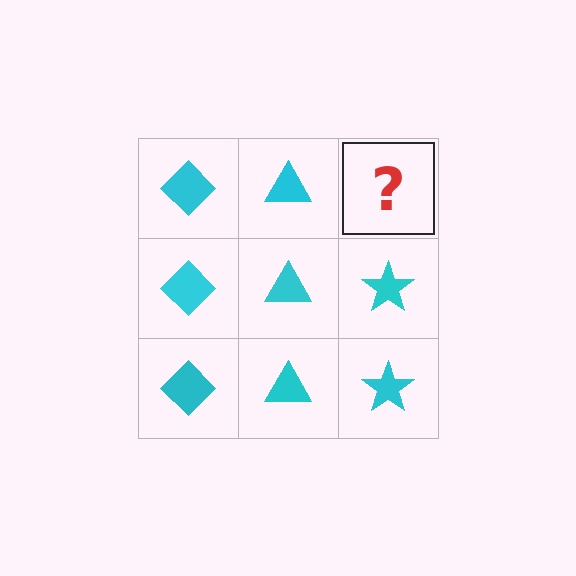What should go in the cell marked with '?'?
The missing cell should contain a cyan star.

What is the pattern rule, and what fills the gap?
The rule is that each column has a consistent shape. The gap should be filled with a cyan star.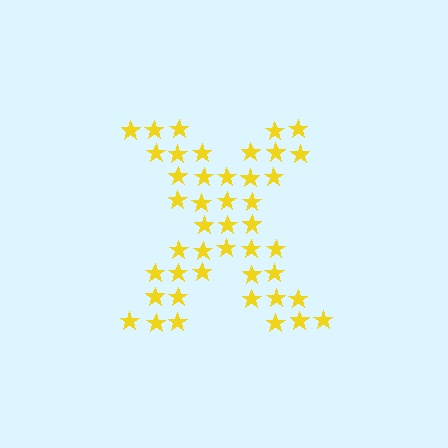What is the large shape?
The large shape is the letter X.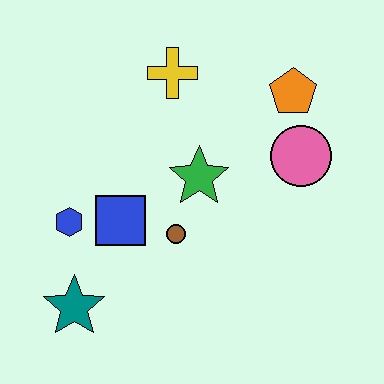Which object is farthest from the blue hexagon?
The orange pentagon is farthest from the blue hexagon.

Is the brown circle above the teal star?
Yes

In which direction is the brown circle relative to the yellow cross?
The brown circle is below the yellow cross.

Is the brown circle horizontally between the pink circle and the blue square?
Yes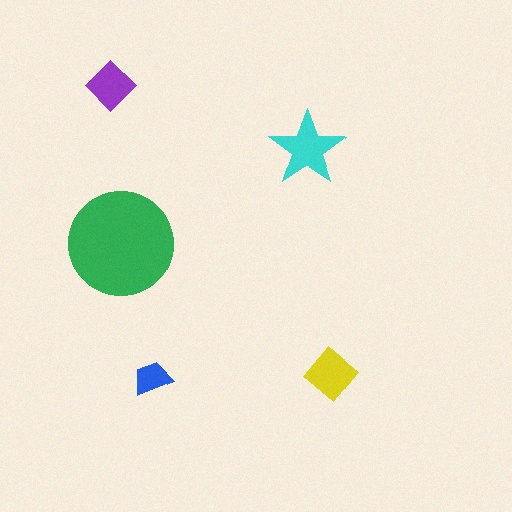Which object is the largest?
The green circle.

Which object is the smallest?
The blue trapezoid.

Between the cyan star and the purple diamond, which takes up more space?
The cyan star.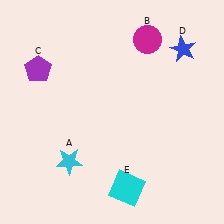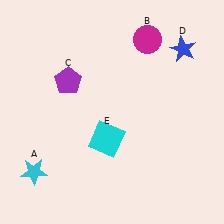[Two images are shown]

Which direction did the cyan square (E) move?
The cyan square (E) moved up.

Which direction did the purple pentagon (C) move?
The purple pentagon (C) moved right.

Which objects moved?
The objects that moved are: the cyan star (A), the purple pentagon (C), the cyan square (E).